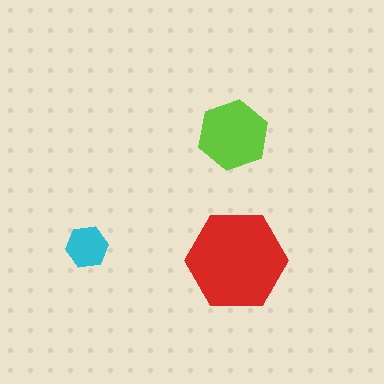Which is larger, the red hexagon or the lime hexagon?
The red one.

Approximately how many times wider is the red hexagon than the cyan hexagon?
About 2.5 times wider.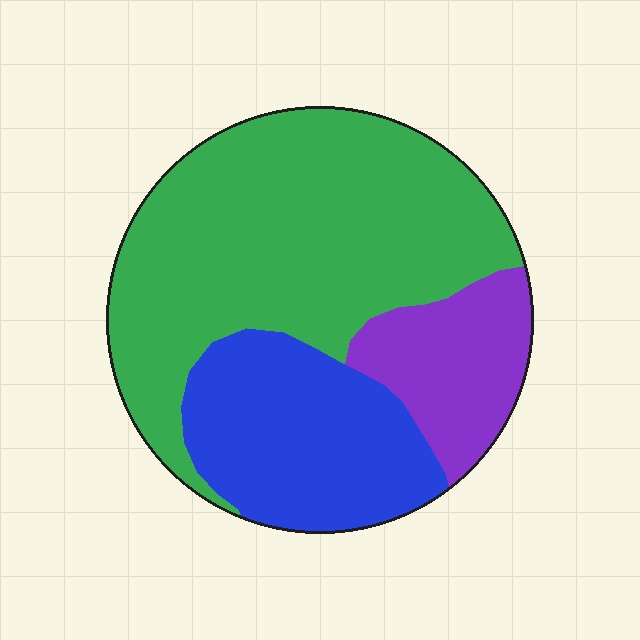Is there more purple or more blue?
Blue.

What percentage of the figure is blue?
Blue covers 27% of the figure.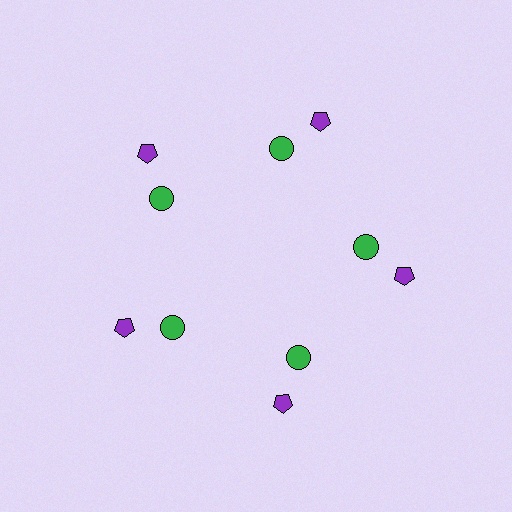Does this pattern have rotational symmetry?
Yes, this pattern has 5-fold rotational symmetry. It looks the same after rotating 72 degrees around the center.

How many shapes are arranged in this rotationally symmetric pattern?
There are 10 shapes, arranged in 5 groups of 2.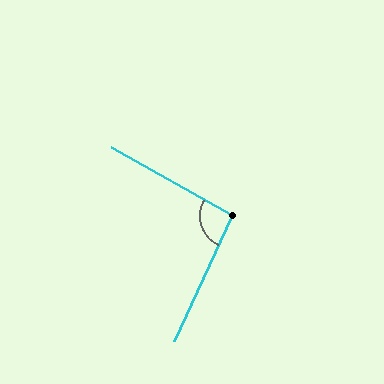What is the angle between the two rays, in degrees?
Approximately 95 degrees.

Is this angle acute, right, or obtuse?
It is approximately a right angle.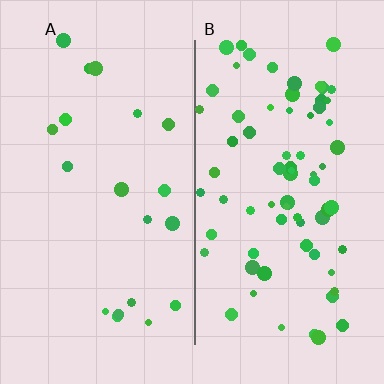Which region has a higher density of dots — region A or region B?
B (the right).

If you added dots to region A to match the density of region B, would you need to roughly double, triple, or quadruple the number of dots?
Approximately quadruple.